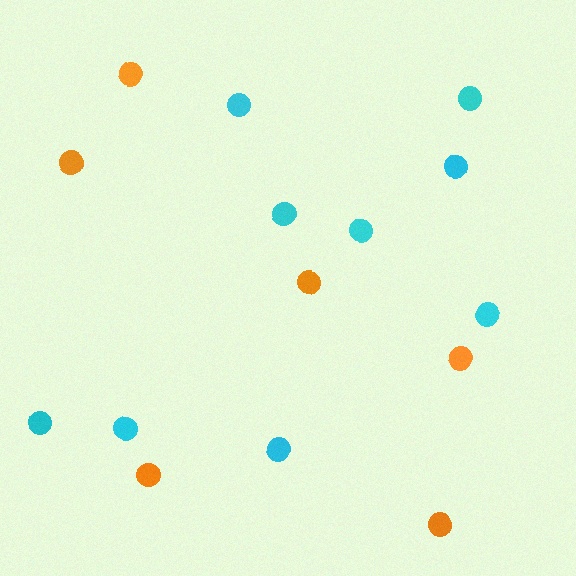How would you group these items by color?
There are 2 groups: one group of orange circles (6) and one group of cyan circles (9).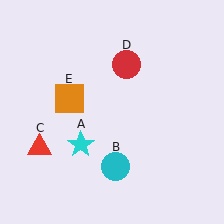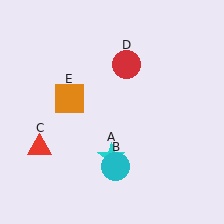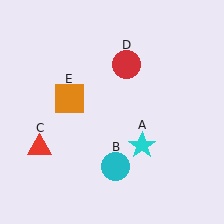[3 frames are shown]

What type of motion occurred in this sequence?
The cyan star (object A) rotated counterclockwise around the center of the scene.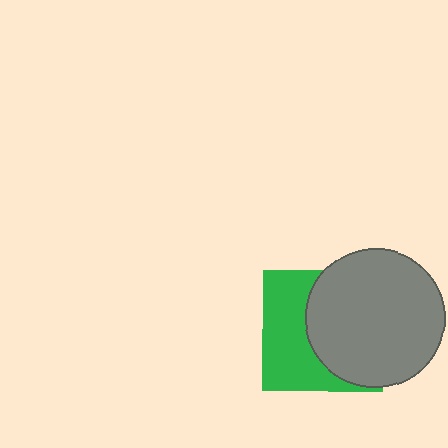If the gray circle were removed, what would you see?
You would see the complete green square.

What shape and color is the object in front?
The object in front is a gray circle.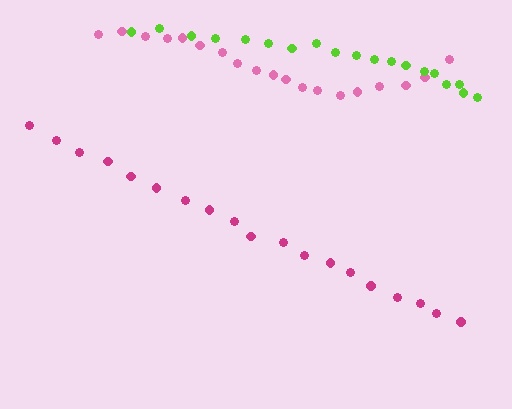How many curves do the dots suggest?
There are 3 distinct paths.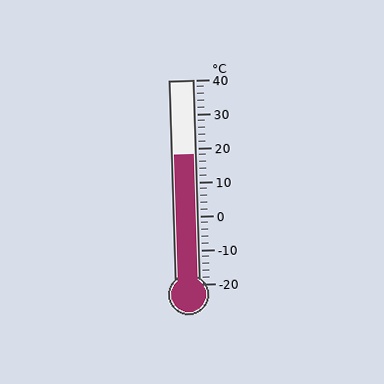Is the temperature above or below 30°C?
The temperature is below 30°C.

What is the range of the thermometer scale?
The thermometer scale ranges from -20°C to 40°C.